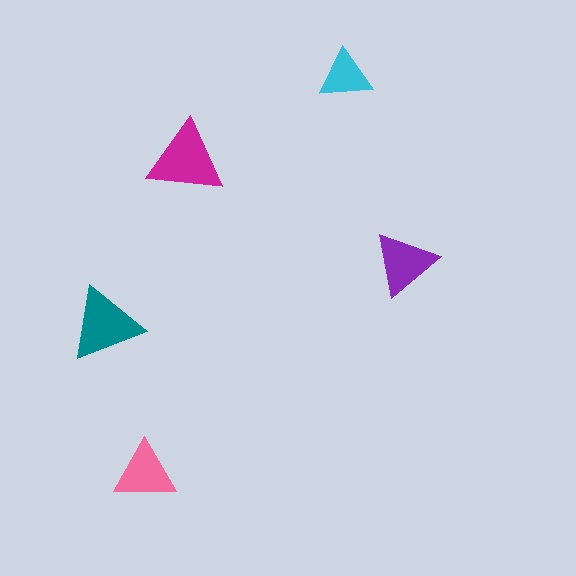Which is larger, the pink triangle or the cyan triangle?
The pink one.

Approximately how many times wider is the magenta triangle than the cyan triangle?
About 1.5 times wider.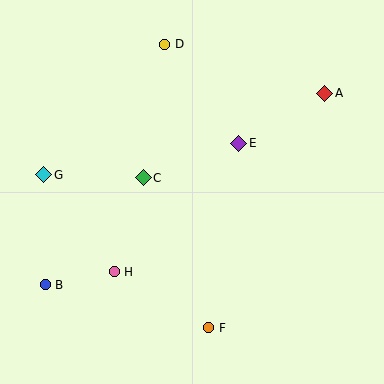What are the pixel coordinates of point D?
Point D is at (165, 44).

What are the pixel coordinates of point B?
Point B is at (45, 285).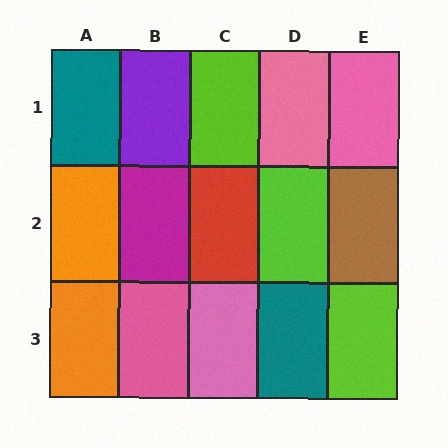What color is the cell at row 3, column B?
Pink.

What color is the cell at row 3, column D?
Teal.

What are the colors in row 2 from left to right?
Orange, magenta, red, lime, brown.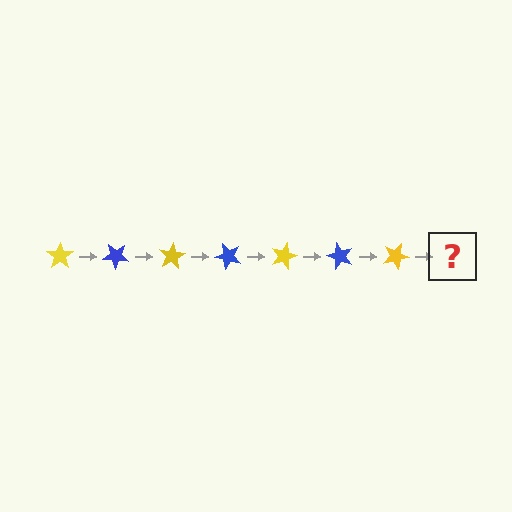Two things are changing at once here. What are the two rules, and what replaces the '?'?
The two rules are that it rotates 40 degrees each step and the color cycles through yellow and blue. The '?' should be a blue star, rotated 280 degrees from the start.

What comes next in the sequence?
The next element should be a blue star, rotated 280 degrees from the start.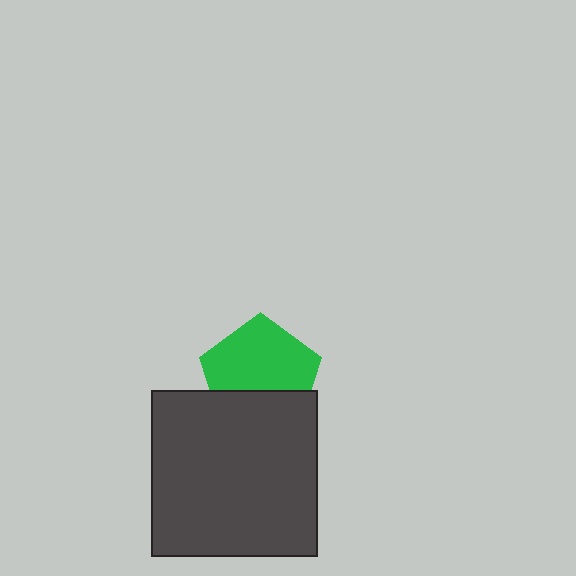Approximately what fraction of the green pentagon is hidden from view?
Roughly 36% of the green pentagon is hidden behind the dark gray square.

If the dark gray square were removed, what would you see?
You would see the complete green pentagon.